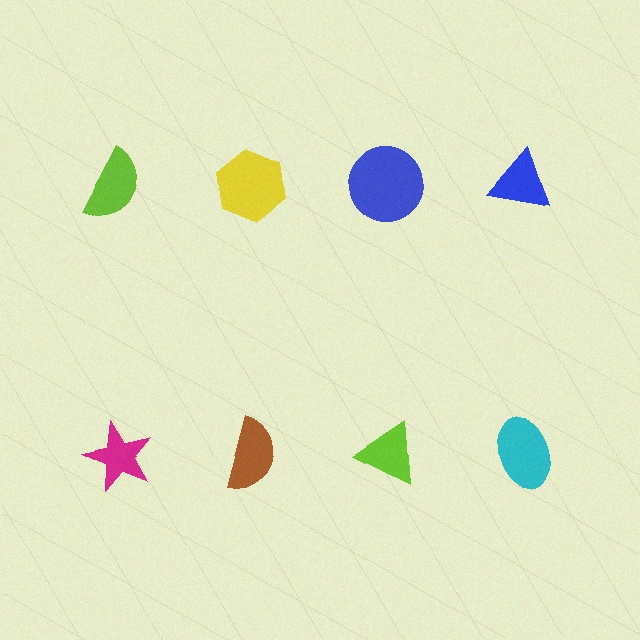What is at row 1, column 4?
A blue triangle.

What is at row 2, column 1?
A magenta star.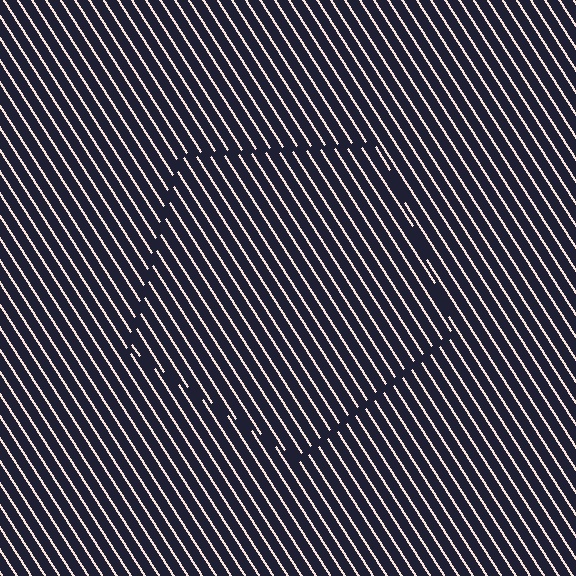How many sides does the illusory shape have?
5 sides — the line-ends trace a pentagon.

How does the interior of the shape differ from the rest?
The interior of the shape contains the same grating, shifted by half a period — the contour is defined by the phase discontinuity where line-ends from the inner and outer gratings abut.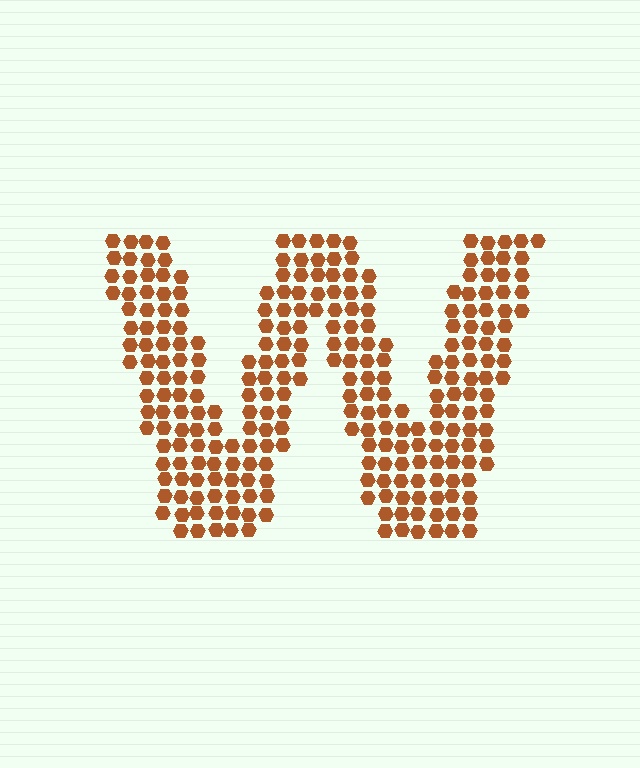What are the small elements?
The small elements are hexagons.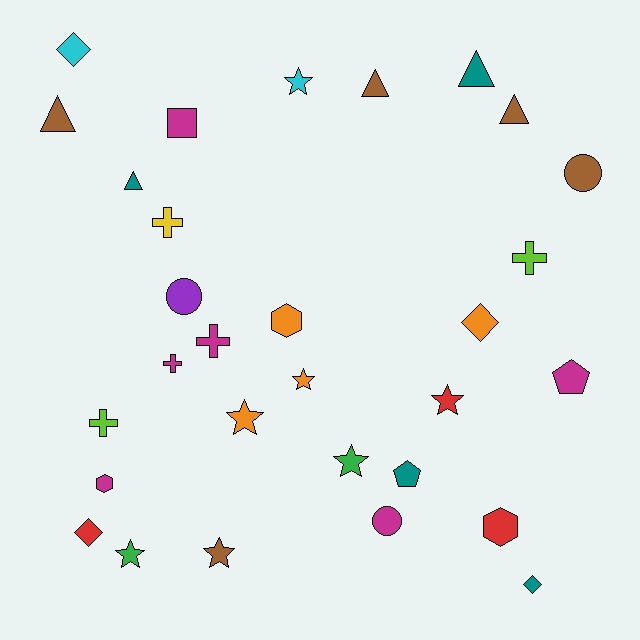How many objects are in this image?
There are 30 objects.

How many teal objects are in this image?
There are 4 teal objects.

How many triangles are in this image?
There are 5 triangles.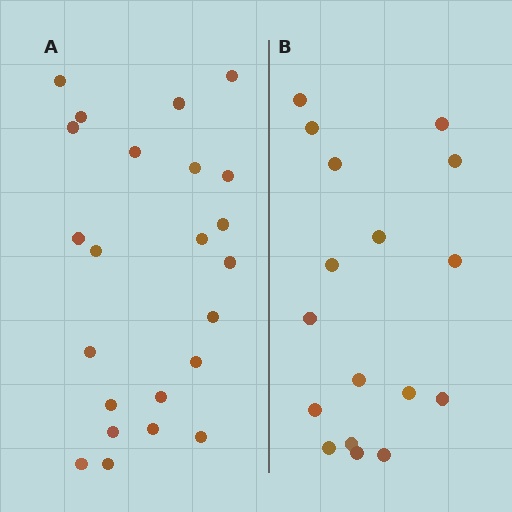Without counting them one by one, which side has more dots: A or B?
Region A (the left region) has more dots.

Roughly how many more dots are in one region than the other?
Region A has about 6 more dots than region B.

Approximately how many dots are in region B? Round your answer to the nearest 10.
About 20 dots. (The exact count is 17, which rounds to 20.)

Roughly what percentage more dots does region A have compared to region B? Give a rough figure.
About 35% more.